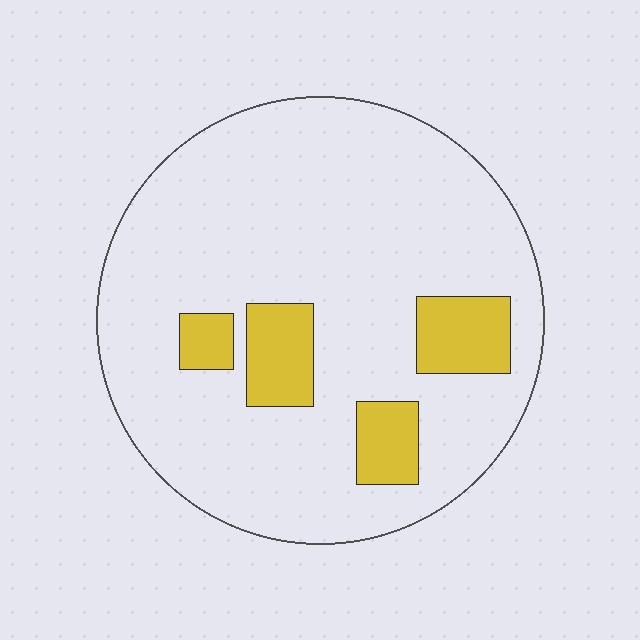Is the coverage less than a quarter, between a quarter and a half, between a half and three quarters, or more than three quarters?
Less than a quarter.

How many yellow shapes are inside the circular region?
4.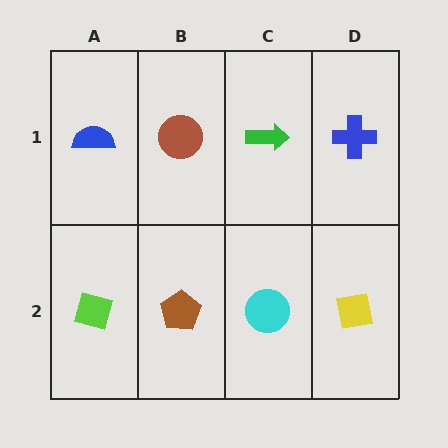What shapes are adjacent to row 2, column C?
A green arrow (row 1, column C), a brown pentagon (row 2, column B), a yellow square (row 2, column D).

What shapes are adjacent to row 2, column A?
A blue semicircle (row 1, column A), a brown pentagon (row 2, column B).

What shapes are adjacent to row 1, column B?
A brown pentagon (row 2, column B), a blue semicircle (row 1, column A), a green arrow (row 1, column C).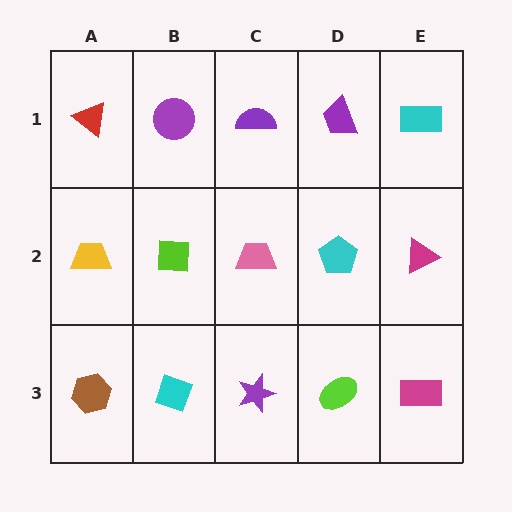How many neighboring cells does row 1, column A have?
2.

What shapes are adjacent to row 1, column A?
A yellow trapezoid (row 2, column A), a purple circle (row 1, column B).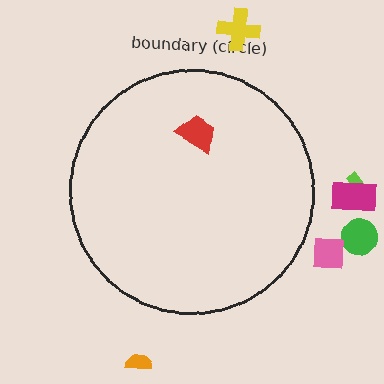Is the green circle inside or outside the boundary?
Outside.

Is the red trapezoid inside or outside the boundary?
Inside.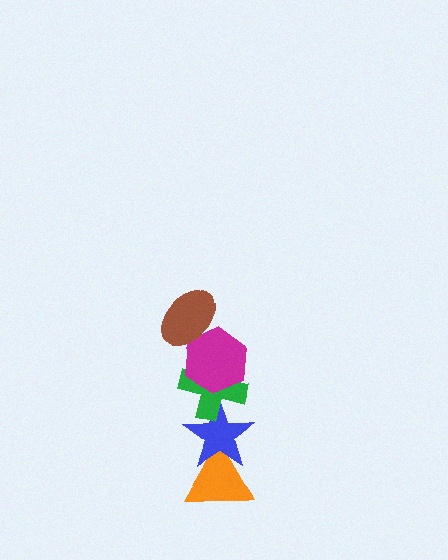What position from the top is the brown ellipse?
The brown ellipse is 1st from the top.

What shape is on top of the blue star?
The green cross is on top of the blue star.